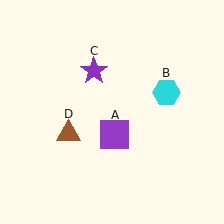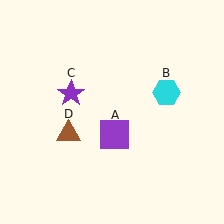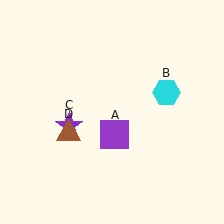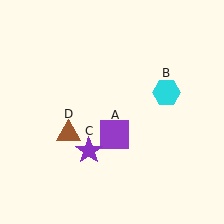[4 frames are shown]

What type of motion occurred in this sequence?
The purple star (object C) rotated counterclockwise around the center of the scene.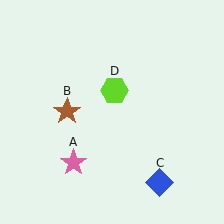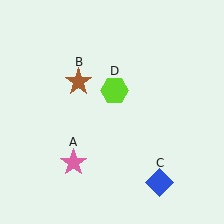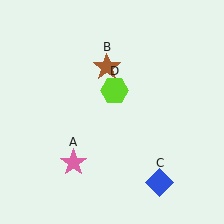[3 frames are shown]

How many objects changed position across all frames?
1 object changed position: brown star (object B).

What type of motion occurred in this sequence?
The brown star (object B) rotated clockwise around the center of the scene.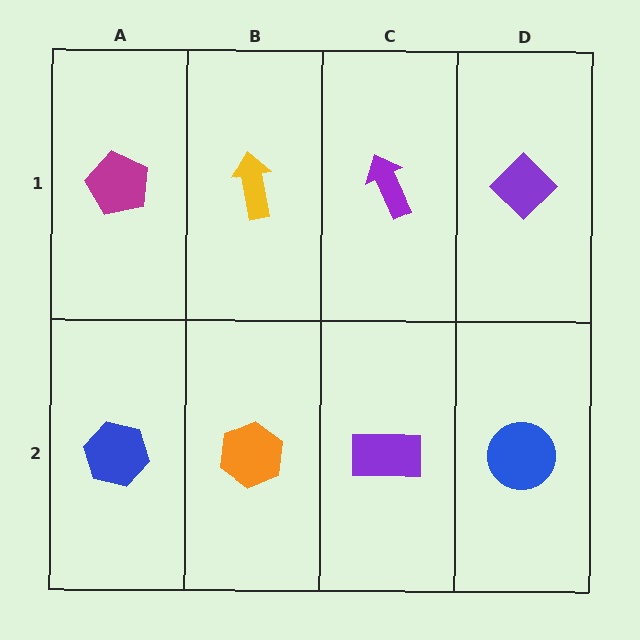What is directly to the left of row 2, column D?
A purple rectangle.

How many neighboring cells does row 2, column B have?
3.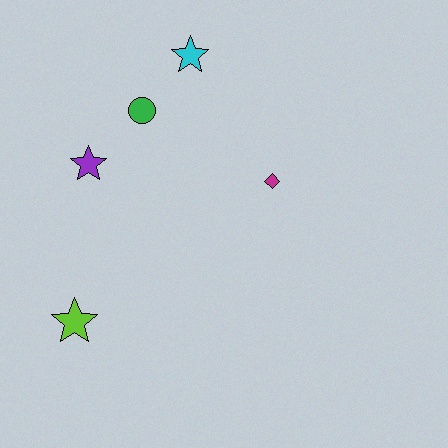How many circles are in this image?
There is 1 circle.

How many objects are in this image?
There are 5 objects.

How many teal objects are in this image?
There are no teal objects.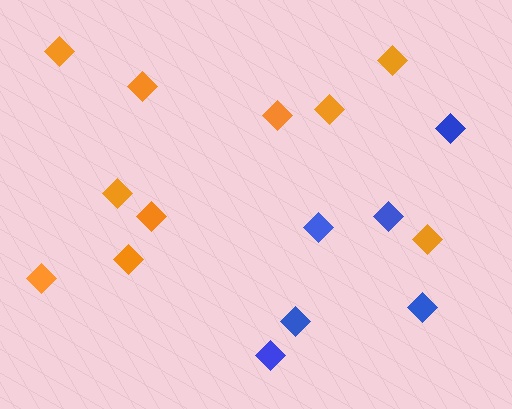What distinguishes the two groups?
There are 2 groups: one group of orange diamonds (10) and one group of blue diamonds (6).